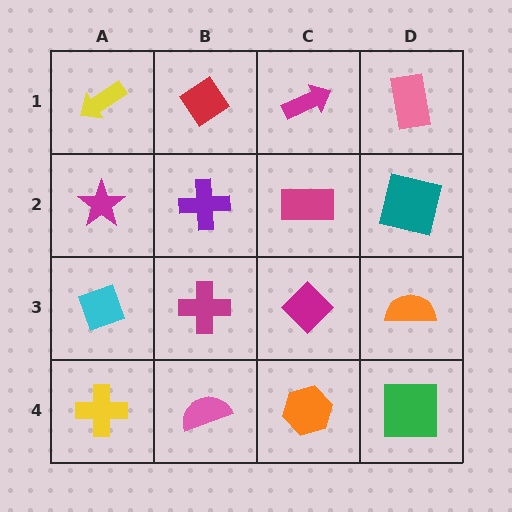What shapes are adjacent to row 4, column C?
A magenta diamond (row 3, column C), a pink semicircle (row 4, column B), a green square (row 4, column D).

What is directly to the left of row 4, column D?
An orange hexagon.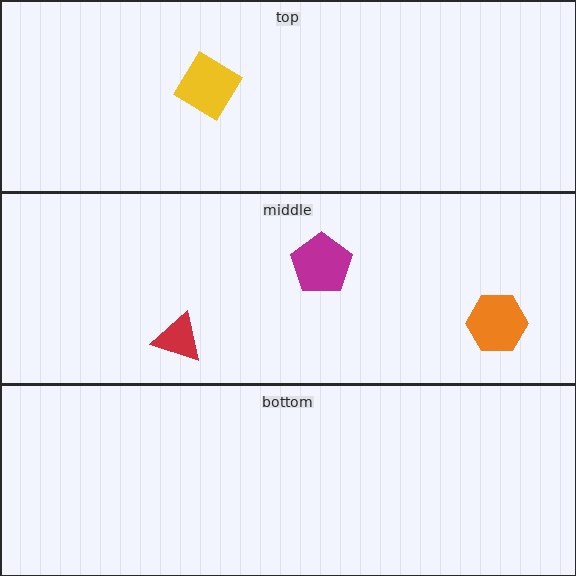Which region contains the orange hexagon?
The middle region.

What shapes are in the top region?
The yellow diamond.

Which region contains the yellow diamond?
The top region.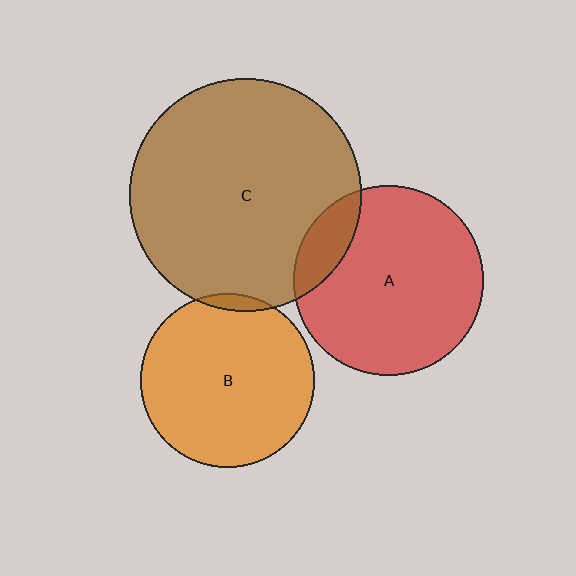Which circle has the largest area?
Circle C (brown).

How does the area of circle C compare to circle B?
Approximately 1.8 times.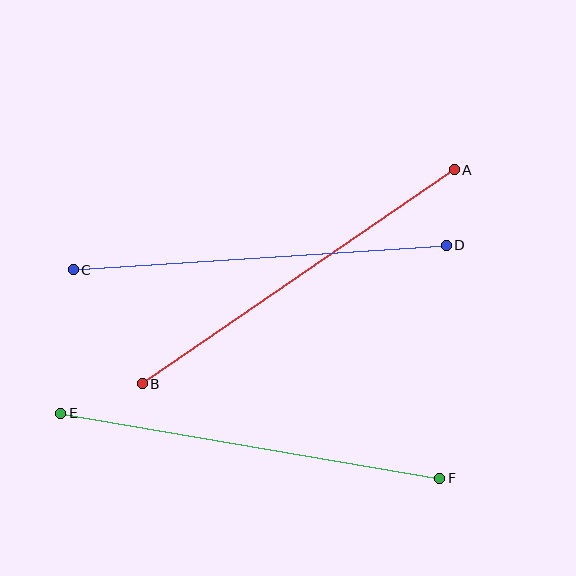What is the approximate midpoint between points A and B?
The midpoint is at approximately (298, 277) pixels.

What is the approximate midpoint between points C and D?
The midpoint is at approximately (260, 257) pixels.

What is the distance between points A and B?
The distance is approximately 378 pixels.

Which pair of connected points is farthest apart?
Points E and F are farthest apart.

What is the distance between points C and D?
The distance is approximately 374 pixels.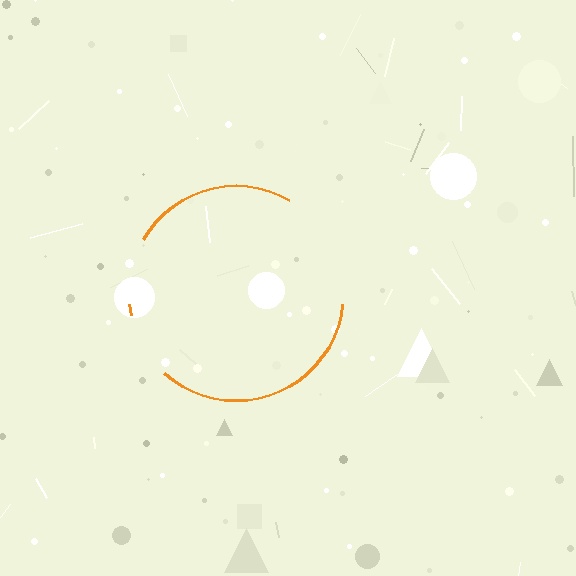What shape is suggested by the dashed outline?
The dashed outline suggests a circle.